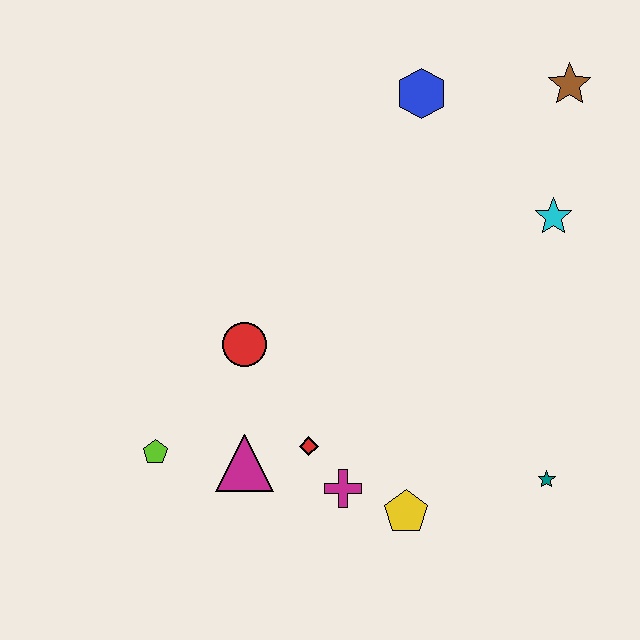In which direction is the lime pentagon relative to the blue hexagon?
The lime pentagon is below the blue hexagon.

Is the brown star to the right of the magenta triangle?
Yes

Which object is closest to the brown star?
The cyan star is closest to the brown star.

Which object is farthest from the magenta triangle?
The brown star is farthest from the magenta triangle.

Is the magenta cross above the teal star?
No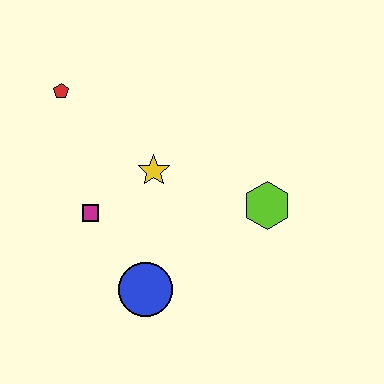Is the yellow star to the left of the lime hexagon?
Yes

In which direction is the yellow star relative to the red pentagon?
The yellow star is to the right of the red pentagon.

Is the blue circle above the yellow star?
No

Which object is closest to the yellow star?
The magenta square is closest to the yellow star.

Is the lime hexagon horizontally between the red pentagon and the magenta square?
No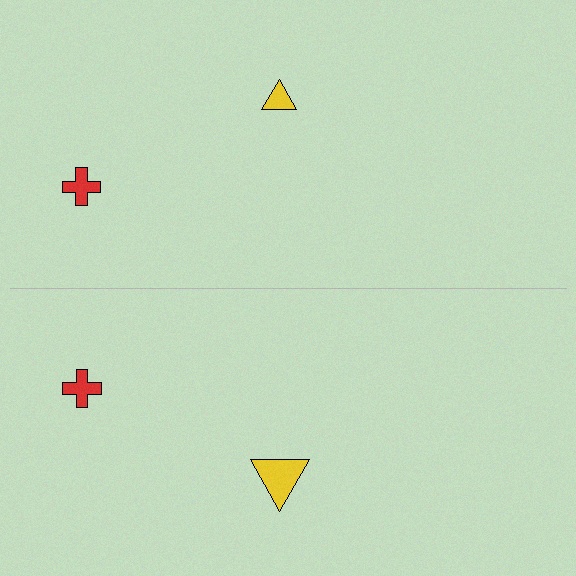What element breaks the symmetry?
The yellow triangle on the bottom side has a different size than its mirror counterpart.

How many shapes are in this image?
There are 4 shapes in this image.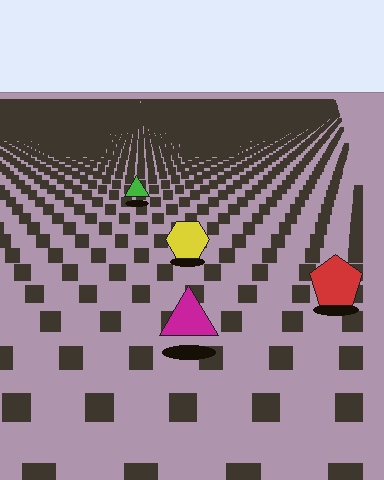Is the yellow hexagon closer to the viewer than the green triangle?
Yes. The yellow hexagon is closer — you can tell from the texture gradient: the ground texture is coarser near it.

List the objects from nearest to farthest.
From nearest to farthest: the magenta triangle, the red pentagon, the yellow hexagon, the green triangle.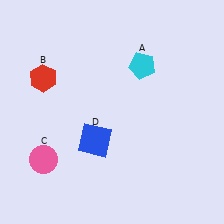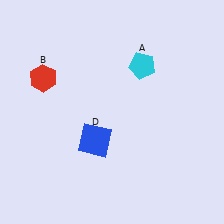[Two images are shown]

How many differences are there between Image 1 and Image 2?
There is 1 difference between the two images.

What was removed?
The pink circle (C) was removed in Image 2.